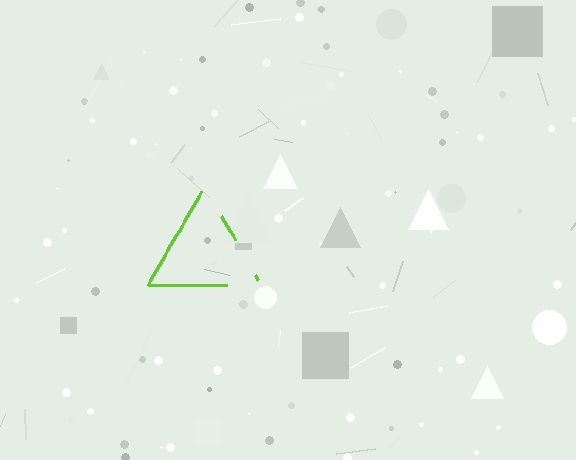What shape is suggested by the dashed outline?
The dashed outline suggests a triangle.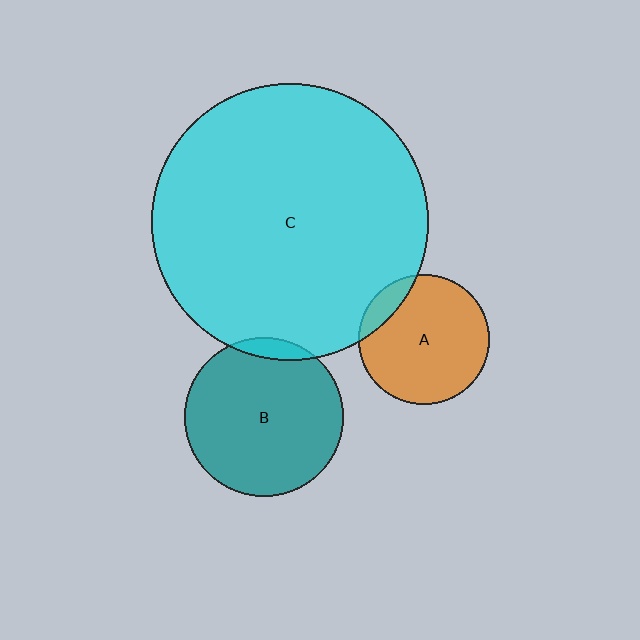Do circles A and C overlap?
Yes.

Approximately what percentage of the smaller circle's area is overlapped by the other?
Approximately 10%.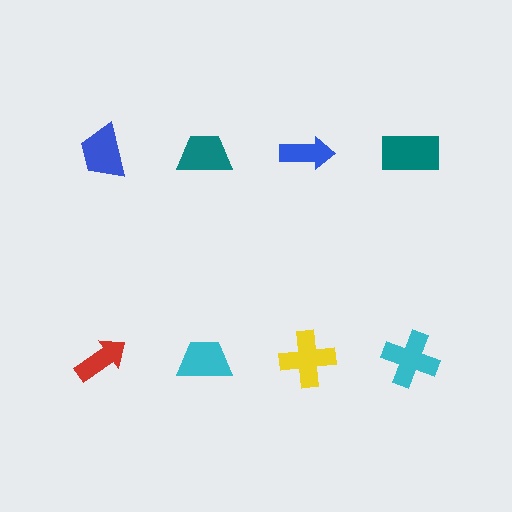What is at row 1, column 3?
A blue arrow.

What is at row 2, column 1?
A red arrow.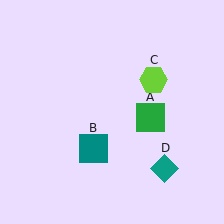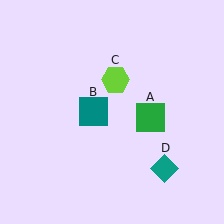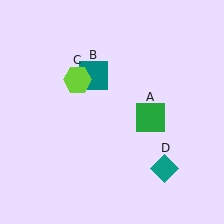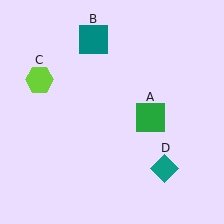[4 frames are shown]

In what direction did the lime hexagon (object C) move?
The lime hexagon (object C) moved left.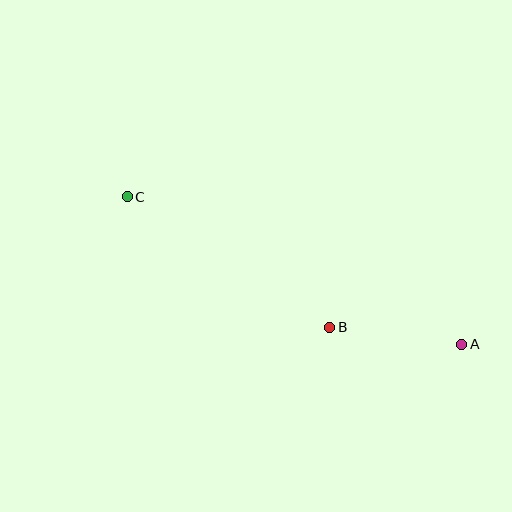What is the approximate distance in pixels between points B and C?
The distance between B and C is approximately 241 pixels.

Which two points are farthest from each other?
Points A and C are farthest from each other.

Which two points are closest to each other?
Points A and B are closest to each other.